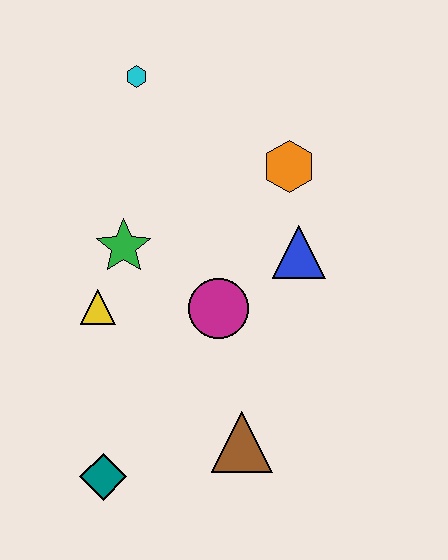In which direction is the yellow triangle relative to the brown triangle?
The yellow triangle is to the left of the brown triangle.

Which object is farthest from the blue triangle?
The teal diamond is farthest from the blue triangle.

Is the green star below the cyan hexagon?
Yes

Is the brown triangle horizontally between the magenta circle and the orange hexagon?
Yes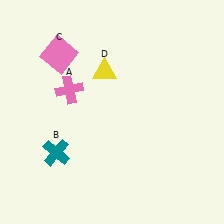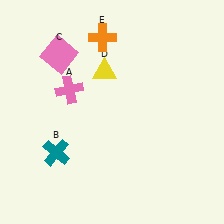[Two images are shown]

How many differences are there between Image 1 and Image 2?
There is 1 difference between the two images.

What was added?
An orange cross (E) was added in Image 2.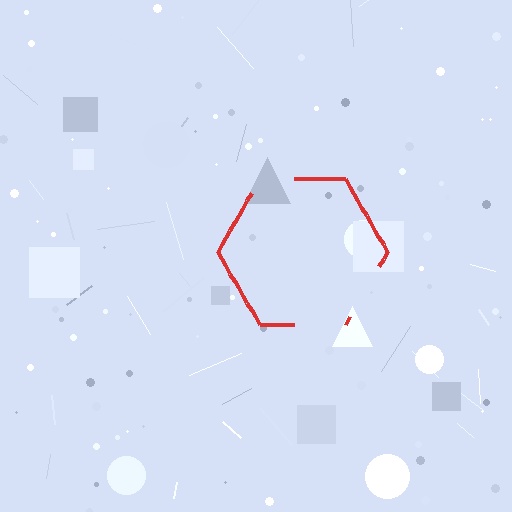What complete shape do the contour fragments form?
The contour fragments form a hexagon.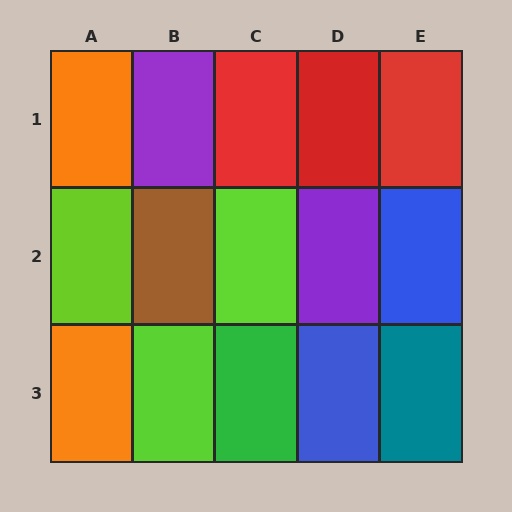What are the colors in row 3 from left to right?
Orange, lime, green, blue, teal.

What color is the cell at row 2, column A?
Lime.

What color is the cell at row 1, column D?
Red.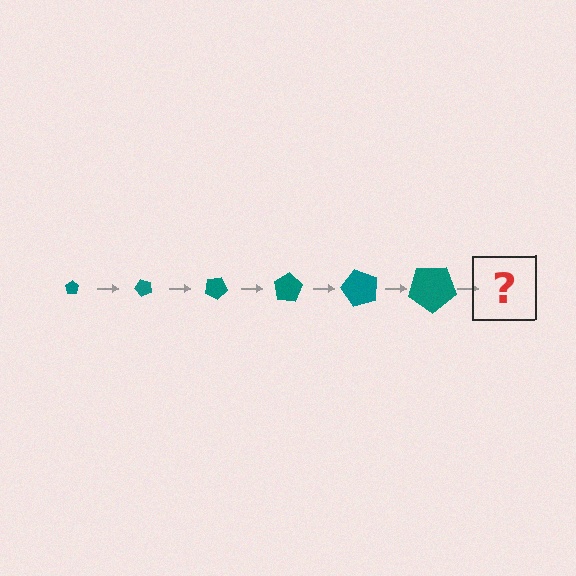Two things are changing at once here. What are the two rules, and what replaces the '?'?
The two rules are that the pentagon grows larger each step and it rotates 50 degrees each step. The '?' should be a pentagon, larger than the previous one and rotated 300 degrees from the start.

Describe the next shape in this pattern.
It should be a pentagon, larger than the previous one and rotated 300 degrees from the start.